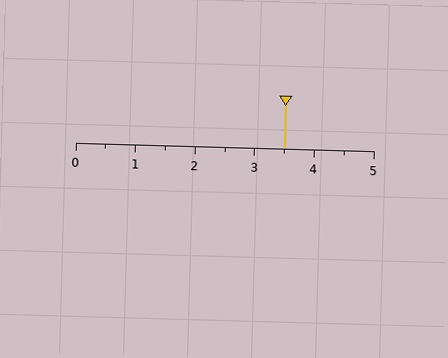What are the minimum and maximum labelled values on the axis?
The axis runs from 0 to 5.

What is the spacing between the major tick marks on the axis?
The major ticks are spaced 1 apart.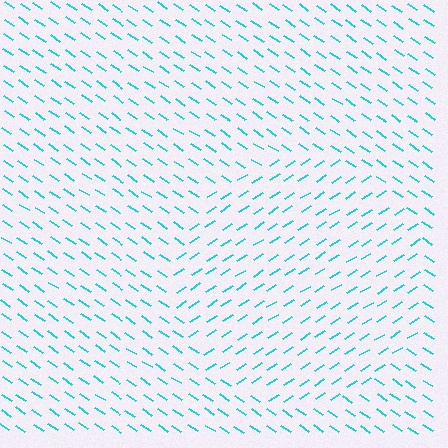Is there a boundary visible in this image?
Yes, there is a texture boundary formed by a change in line orientation.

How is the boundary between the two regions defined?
The boundary is defined purely by a change in line orientation (approximately 66 degrees difference). All lines are the same color and thickness.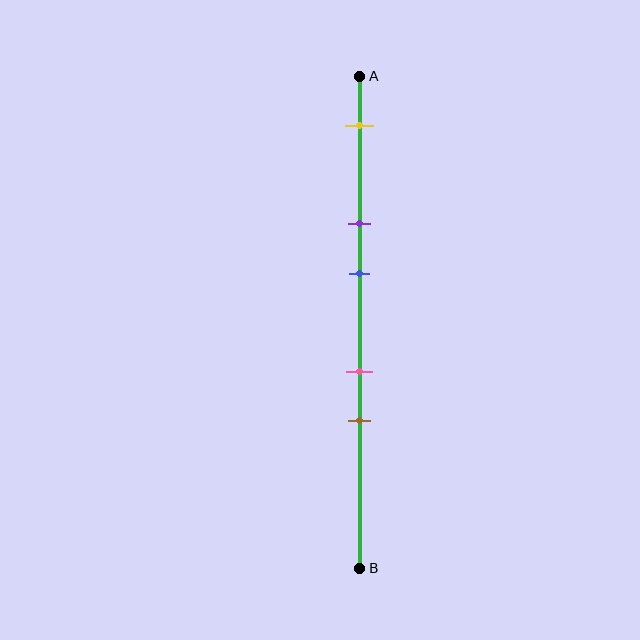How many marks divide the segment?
There are 5 marks dividing the segment.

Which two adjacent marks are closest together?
The pink and brown marks are the closest adjacent pair.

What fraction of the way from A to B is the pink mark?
The pink mark is approximately 60% (0.6) of the way from A to B.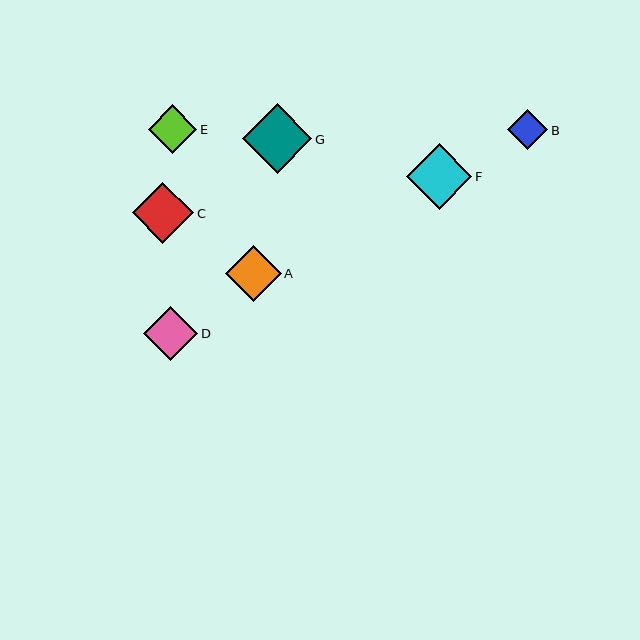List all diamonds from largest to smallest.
From largest to smallest: G, F, C, A, D, E, B.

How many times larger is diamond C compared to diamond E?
Diamond C is approximately 1.3 times the size of diamond E.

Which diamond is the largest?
Diamond G is the largest with a size of approximately 70 pixels.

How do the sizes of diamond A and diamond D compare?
Diamond A and diamond D are approximately the same size.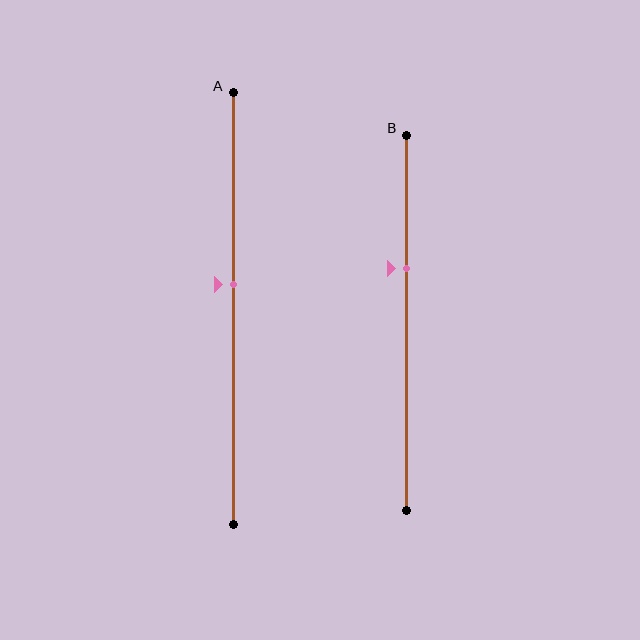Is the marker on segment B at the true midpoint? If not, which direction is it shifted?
No, the marker on segment B is shifted upward by about 14% of the segment length.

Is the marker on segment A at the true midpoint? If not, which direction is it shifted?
No, the marker on segment A is shifted upward by about 6% of the segment length.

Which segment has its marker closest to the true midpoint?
Segment A has its marker closest to the true midpoint.